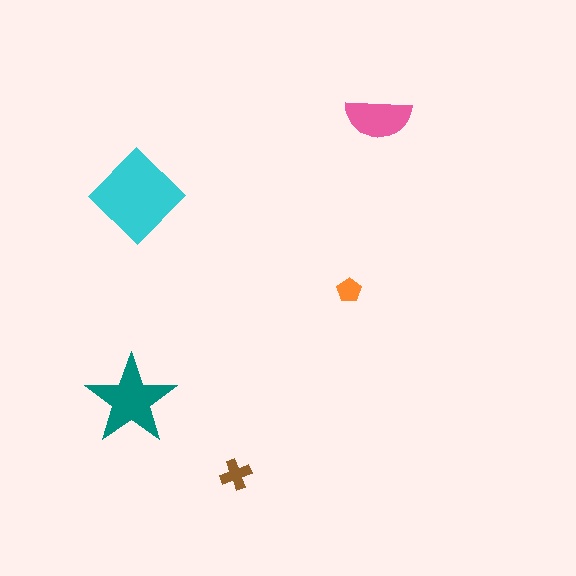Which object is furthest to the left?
The teal star is leftmost.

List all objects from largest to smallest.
The cyan diamond, the teal star, the pink semicircle, the brown cross, the orange pentagon.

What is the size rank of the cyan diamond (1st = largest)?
1st.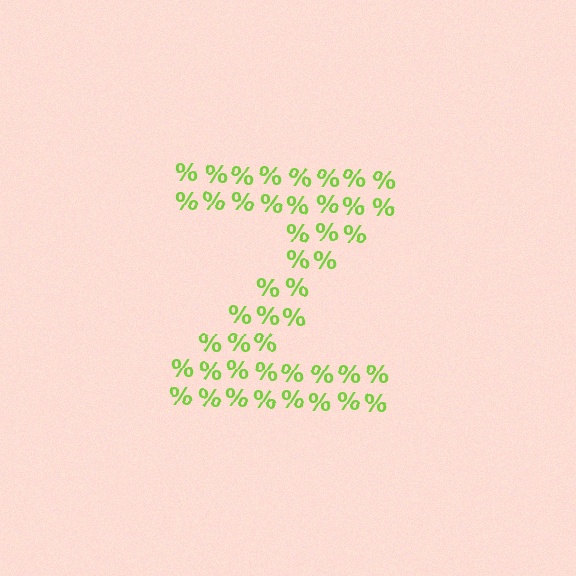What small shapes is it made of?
It is made of small percent signs.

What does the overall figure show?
The overall figure shows the letter Z.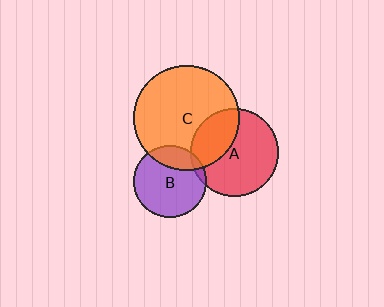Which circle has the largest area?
Circle C (orange).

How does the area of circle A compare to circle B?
Approximately 1.5 times.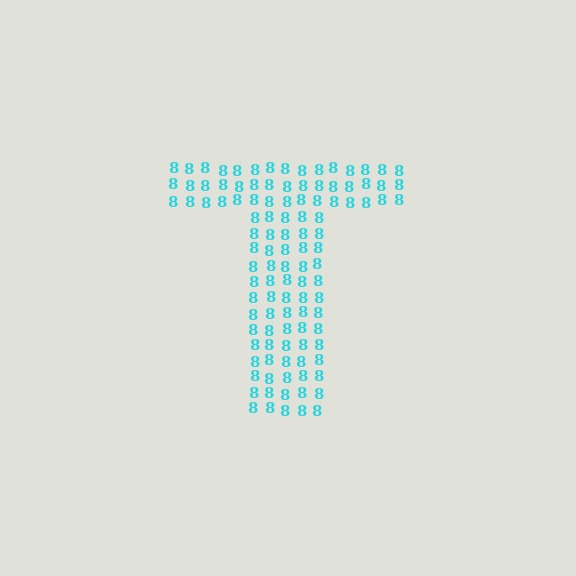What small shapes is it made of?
It is made of small digit 8's.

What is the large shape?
The large shape is the letter T.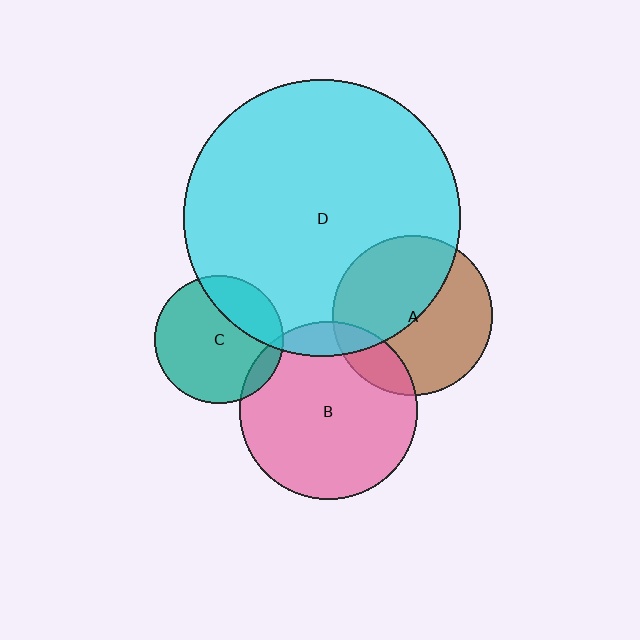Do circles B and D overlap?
Yes.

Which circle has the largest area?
Circle D (cyan).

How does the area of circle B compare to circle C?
Approximately 1.9 times.